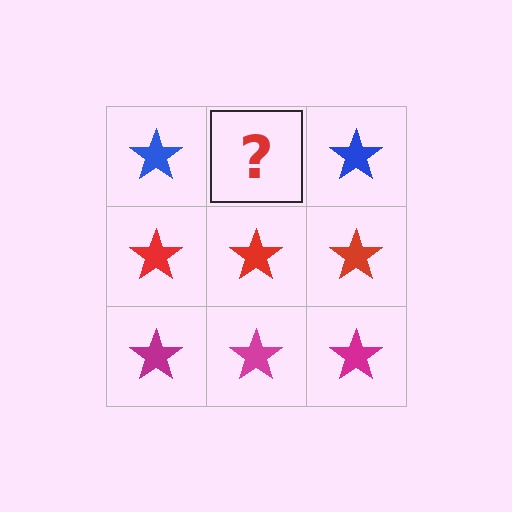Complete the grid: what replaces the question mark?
The question mark should be replaced with a blue star.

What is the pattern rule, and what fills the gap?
The rule is that each row has a consistent color. The gap should be filled with a blue star.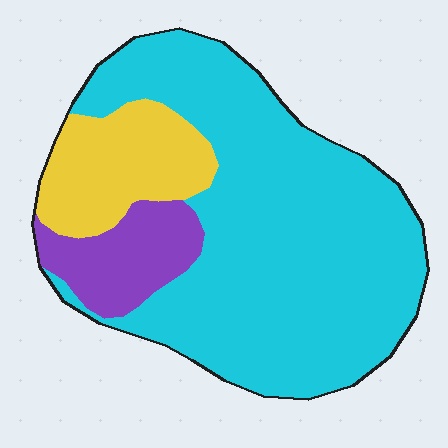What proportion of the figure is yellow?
Yellow takes up about one sixth (1/6) of the figure.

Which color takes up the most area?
Cyan, at roughly 70%.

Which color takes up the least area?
Purple, at roughly 10%.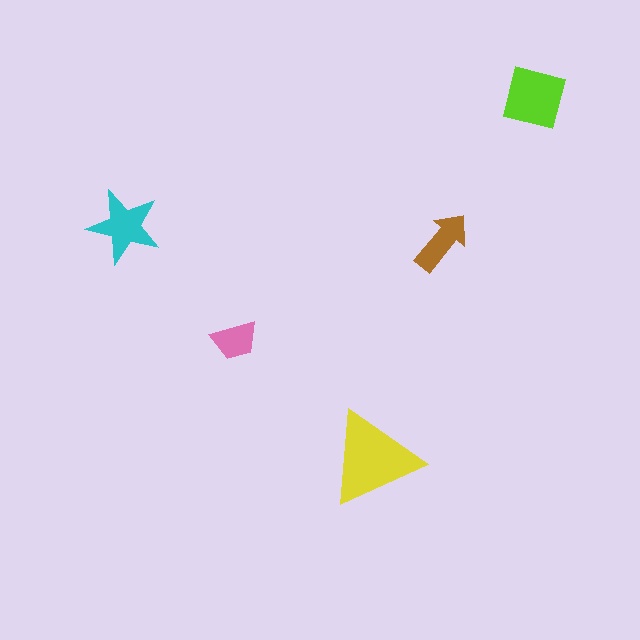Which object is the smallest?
The pink trapezoid.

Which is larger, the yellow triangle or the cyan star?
The yellow triangle.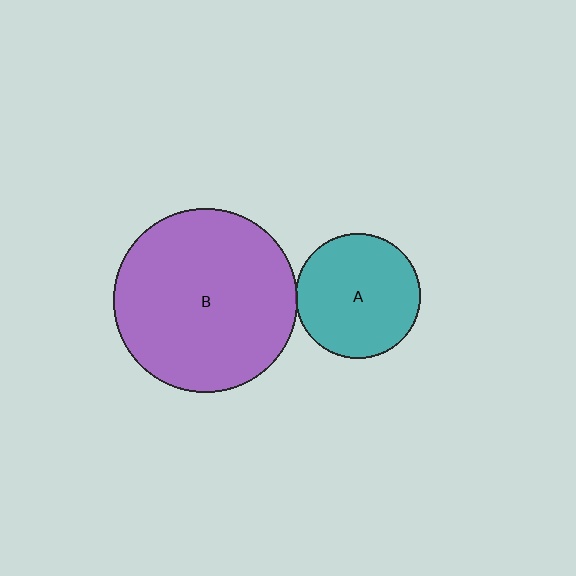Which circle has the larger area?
Circle B (purple).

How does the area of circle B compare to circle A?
Approximately 2.2 times.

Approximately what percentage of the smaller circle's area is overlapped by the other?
Approximately 5%.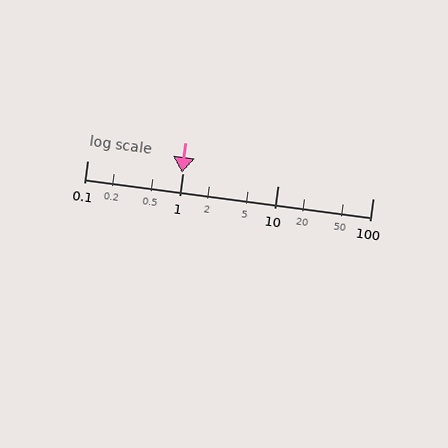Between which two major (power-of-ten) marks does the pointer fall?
The pointer is between 0.1 and 1.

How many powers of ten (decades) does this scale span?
The scale spans 3 decades, from 0.1 to 100.